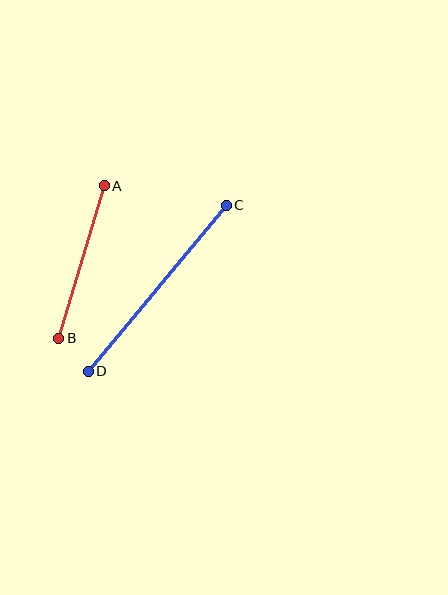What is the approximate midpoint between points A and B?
The midpoint is at approximately (82, 262) pixels.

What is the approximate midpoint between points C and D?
The midpoint is at approximately (157, 288) pixels.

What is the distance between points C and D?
The distance is approximately 216 pixels.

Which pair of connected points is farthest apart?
Points C and D are farthest apart.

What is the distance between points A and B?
The distance is approximately 159 pixels.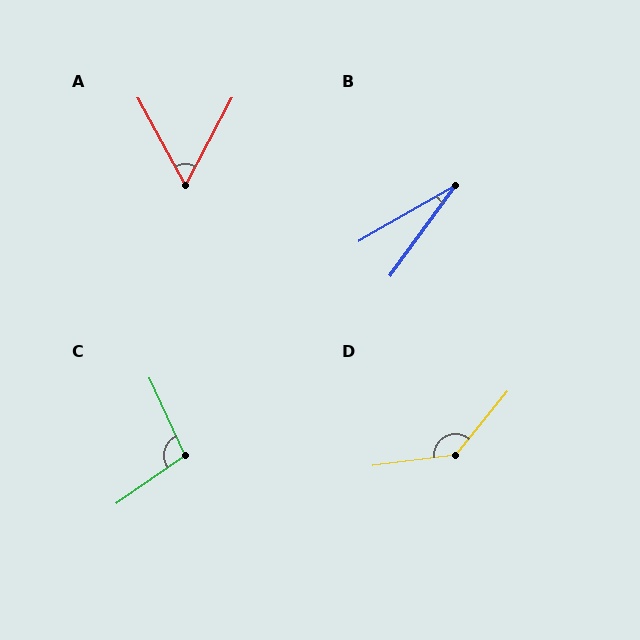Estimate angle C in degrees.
Approximately 100 degrees.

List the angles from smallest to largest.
B (24°), A (56°), C (100°), D (136°).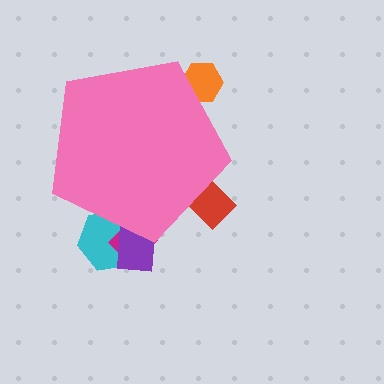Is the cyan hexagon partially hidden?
Yes, the cyan hexagon is partially hidden behind the pink pentagon.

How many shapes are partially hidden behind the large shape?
5 shapes are partially hidden.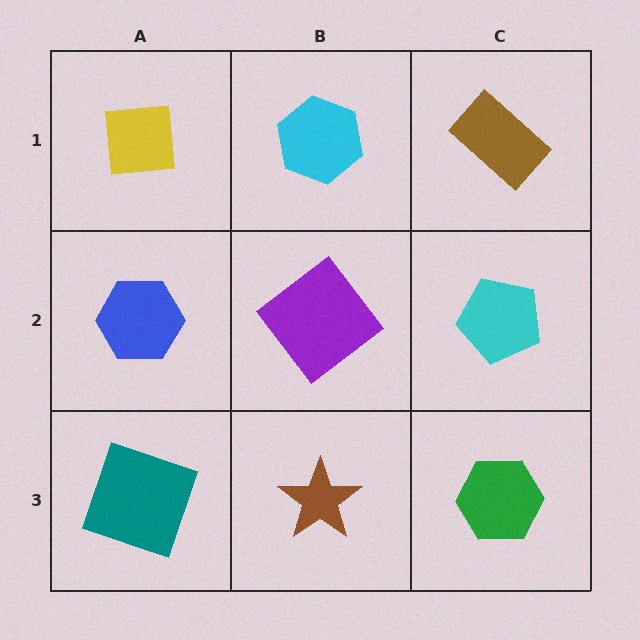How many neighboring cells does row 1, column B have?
3.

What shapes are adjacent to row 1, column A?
A blue hexagon (row 2, column A), a cyan hexagon (row 1, column B).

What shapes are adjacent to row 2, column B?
A cyan hexagon (row 1, column B), a brown star (row 3, column B), a blue hexagon (row 2, column A), a cyan pentagon (row 2, column C).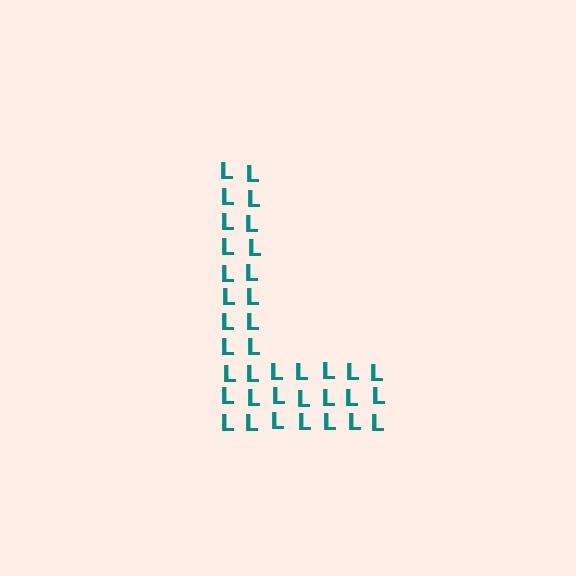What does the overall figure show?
The overall figure shows the letter L.